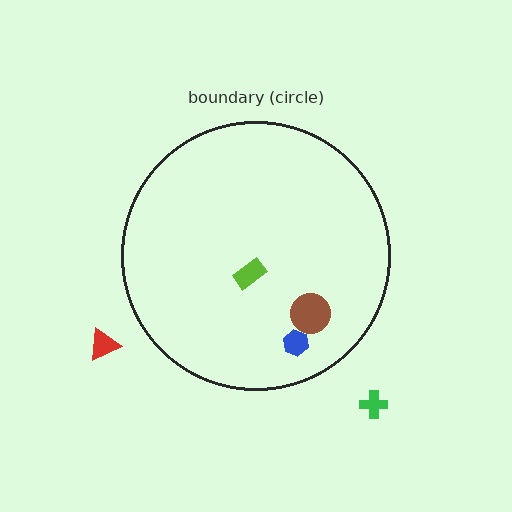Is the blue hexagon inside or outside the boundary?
Inside.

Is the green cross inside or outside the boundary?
Outside.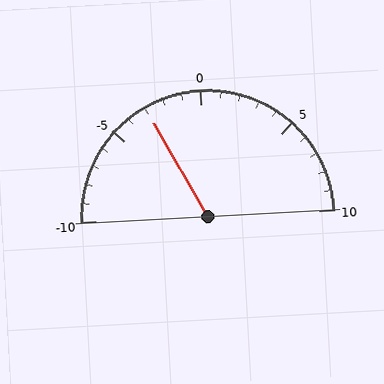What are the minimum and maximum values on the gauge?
The gauge ranges from -10 to 10.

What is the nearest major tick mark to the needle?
The nearest major tick mark is -5.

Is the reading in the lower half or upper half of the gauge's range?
The reading is in the lower half of the range (-10 to 10).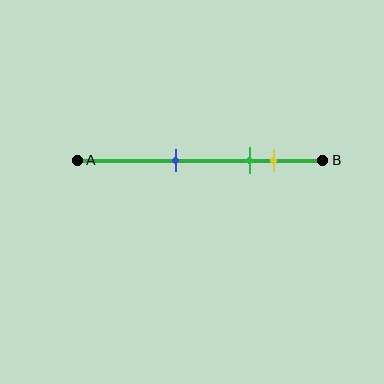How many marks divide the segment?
There are 3 marks dividing the segment.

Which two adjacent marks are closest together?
The green and yellow marks are the closest adjacent pair.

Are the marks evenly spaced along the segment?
No, the marks are not evenly spaced.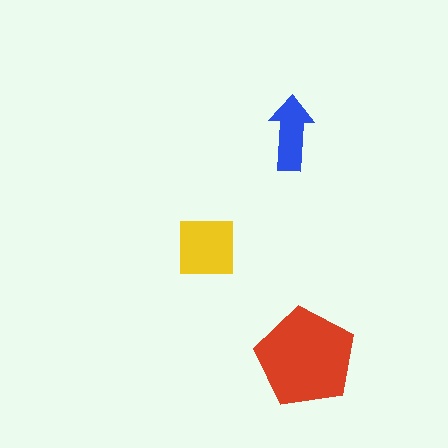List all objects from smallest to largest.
The blue arrow, the yellow square, the red pentagon.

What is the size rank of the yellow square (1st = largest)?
2nd.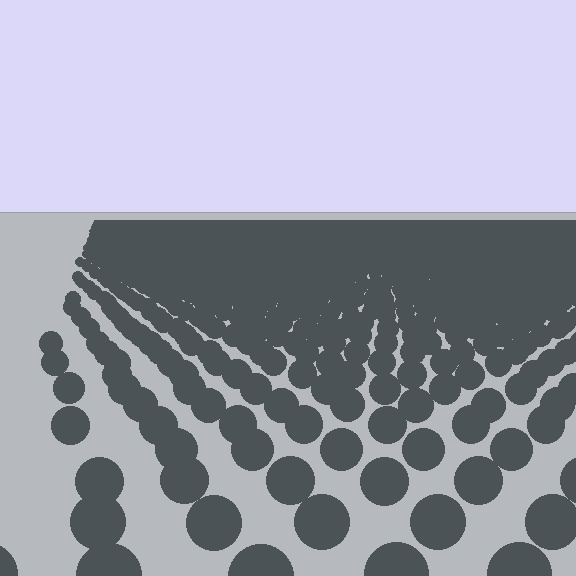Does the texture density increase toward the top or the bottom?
Density increases toward the top.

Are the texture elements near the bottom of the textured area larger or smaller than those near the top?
Larger. Near the bottom, elements are closer to the viewer and appear at a bigger on-screen size.